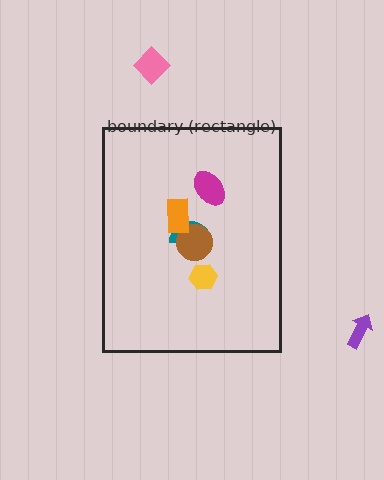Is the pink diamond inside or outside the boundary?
Outside.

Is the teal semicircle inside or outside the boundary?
Inside.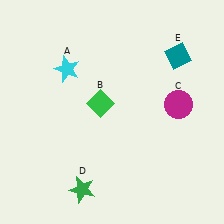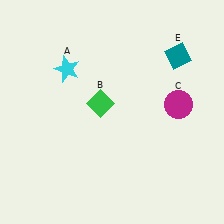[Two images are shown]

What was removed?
The green star (D) was removed in Image 2.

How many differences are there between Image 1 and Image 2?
There is 1 difference between the two images.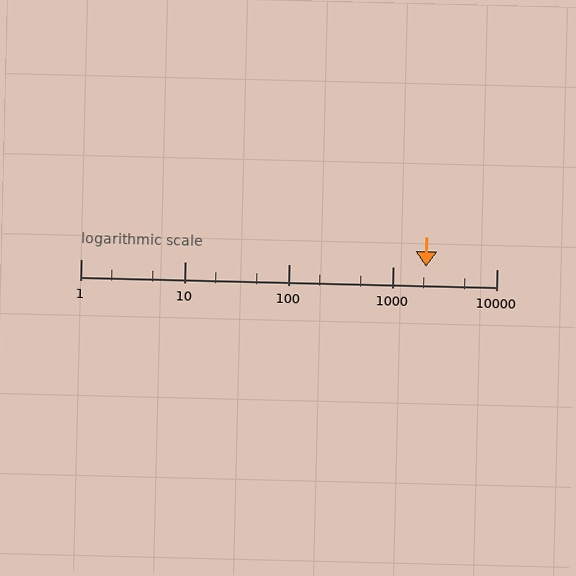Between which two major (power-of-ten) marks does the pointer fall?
The pointer is between 1000 and 10000.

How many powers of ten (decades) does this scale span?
The scale spans 4 decades, from 1 to 10000.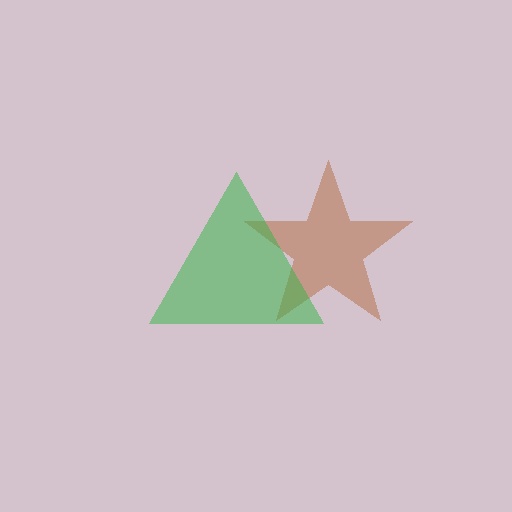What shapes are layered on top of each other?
The layered shapes are: a brown star, a green triangle.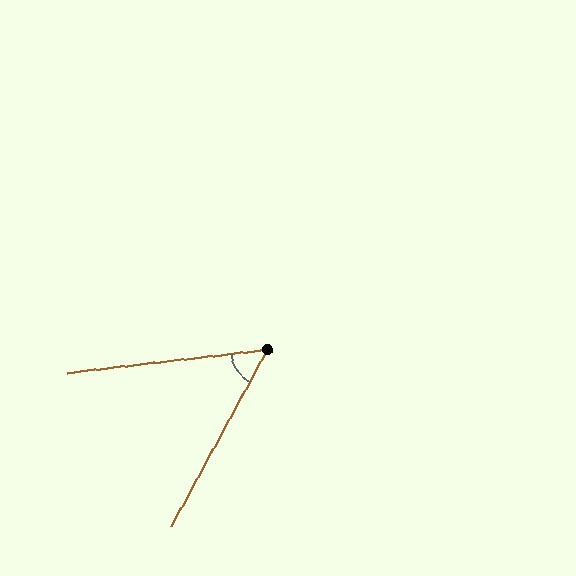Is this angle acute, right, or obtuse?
It is acute.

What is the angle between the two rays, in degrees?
Approximately 55 degrees.